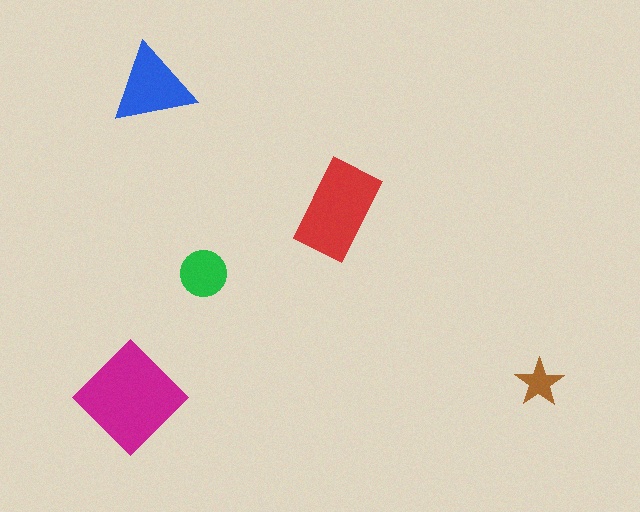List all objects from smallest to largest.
The brown star, the green circle, the blue triangle, the red rectangle, the magenta diamond.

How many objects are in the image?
There are 5 objects in the image.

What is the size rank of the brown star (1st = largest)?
5th.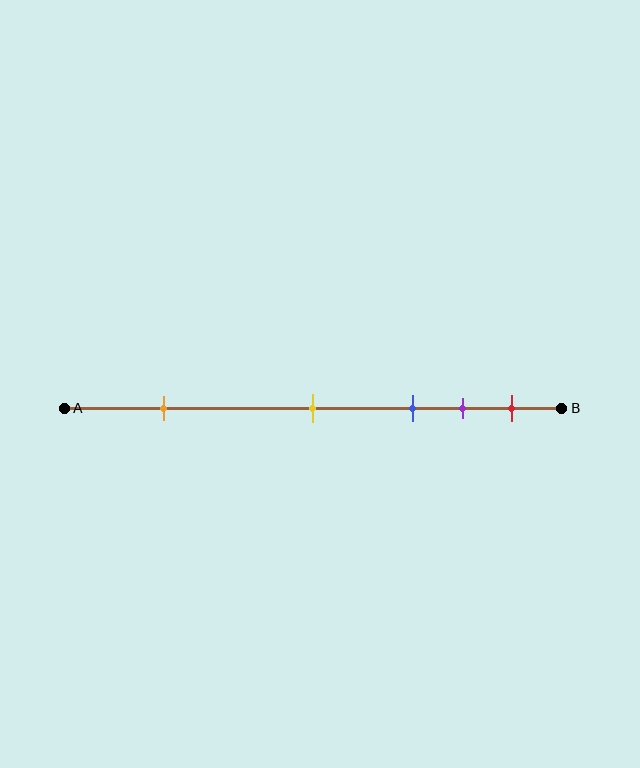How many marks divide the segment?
There are 5 marks dividing the segment.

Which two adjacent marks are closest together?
The purple and red marks are the closest adjacent pair.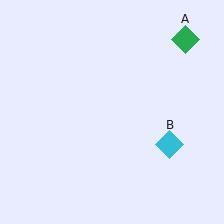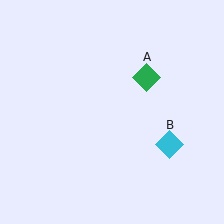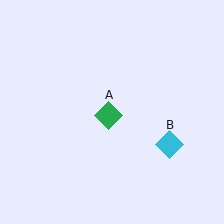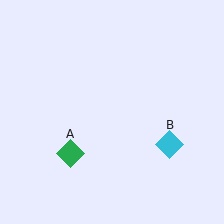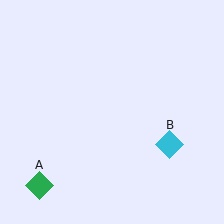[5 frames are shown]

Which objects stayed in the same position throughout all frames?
Cyan diamond (object B) remained stationary.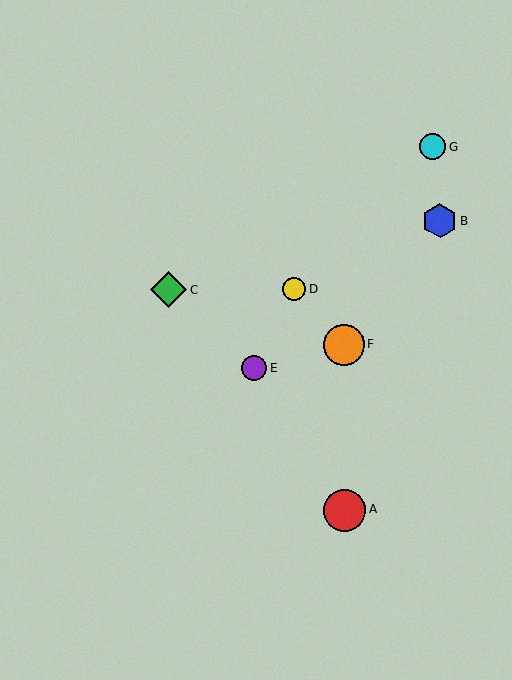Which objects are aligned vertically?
Objects A, F are aligned vertically.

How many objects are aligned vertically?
2 objects (A, F) are aligned vertically.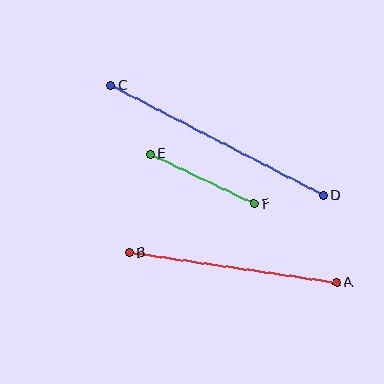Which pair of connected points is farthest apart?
Points C and D are farthest apart.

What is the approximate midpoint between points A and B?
The midpoint is at approximately (233, 268) pixels.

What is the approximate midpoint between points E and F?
The midpoint is at approximately (202, 179) pixels.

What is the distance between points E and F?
The distance is approximately 115 pixels.